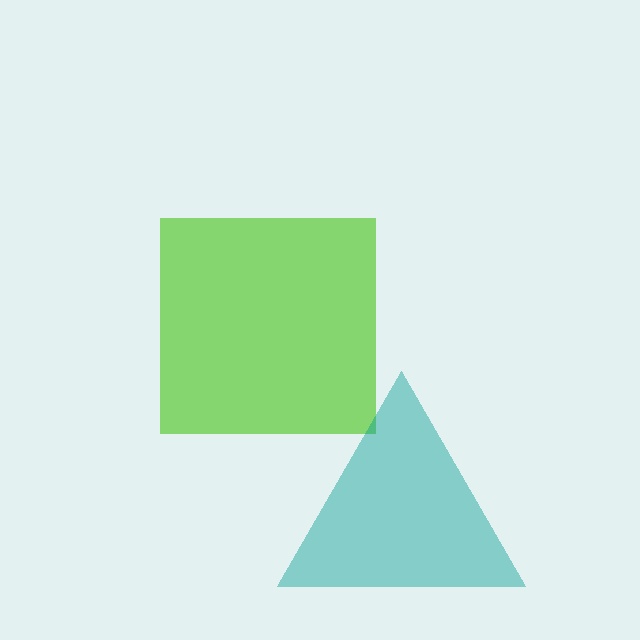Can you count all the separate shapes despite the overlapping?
Yes, there are 2 separate shapes.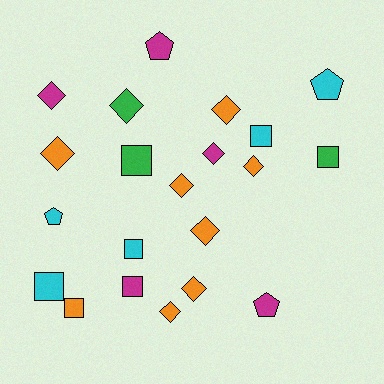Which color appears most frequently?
Orange, with 8 objects.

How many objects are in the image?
There are 21 objects.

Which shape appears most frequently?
Diamond, with 10 objects.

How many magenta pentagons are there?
There are 2 magenta pentagons.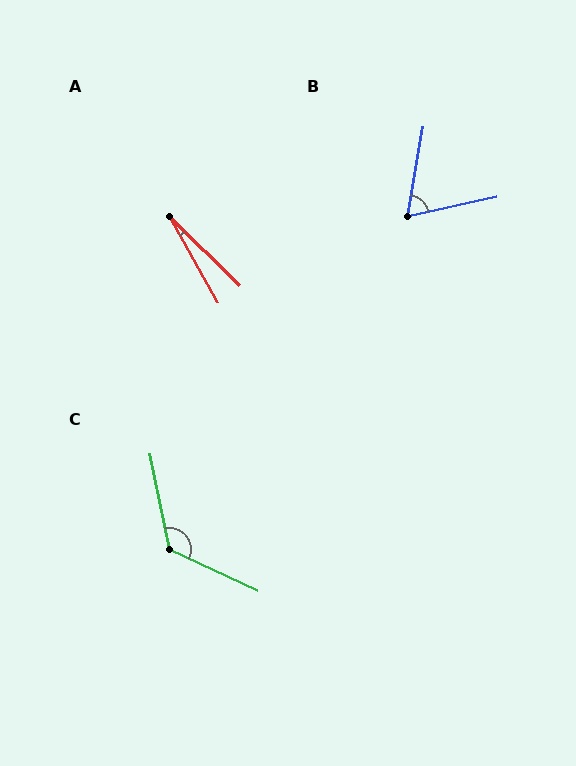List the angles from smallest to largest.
A (17°), B (67°), C (126°).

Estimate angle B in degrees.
Approximately 67 degrees.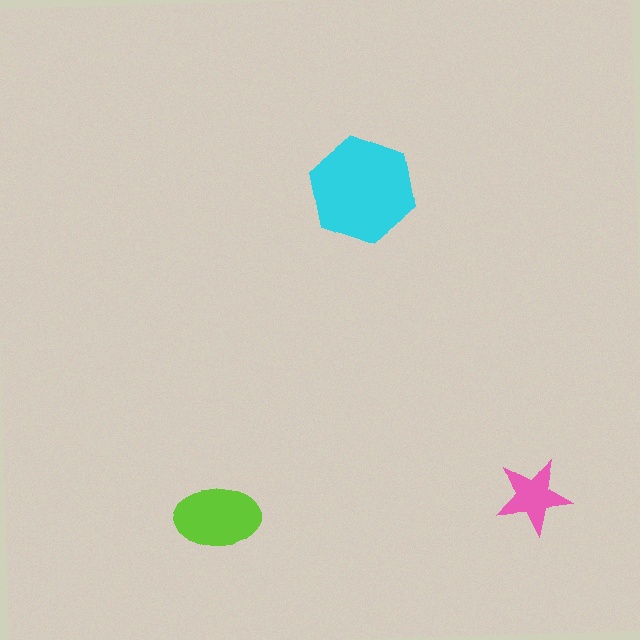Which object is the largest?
The cyan hexagon.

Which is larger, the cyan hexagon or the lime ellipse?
The cyan hexagon.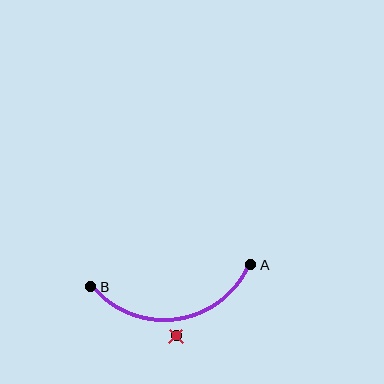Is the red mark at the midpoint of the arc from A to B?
No — the red mark does not lie on the arc at all. It sits slightly outside the curve.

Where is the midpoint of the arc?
The arc midpoint is the point on the curve farthest from the straight line joining A and B. It sits below that line.